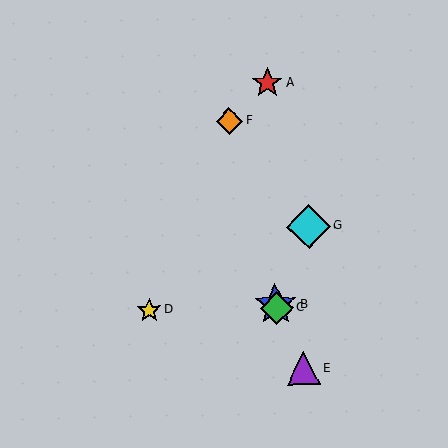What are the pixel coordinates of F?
Object F is at (229, 121).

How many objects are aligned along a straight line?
3 objects (B, C, E) are aligned along a straight line.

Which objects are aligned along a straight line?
Objects B, C, E are aligned along a straight line.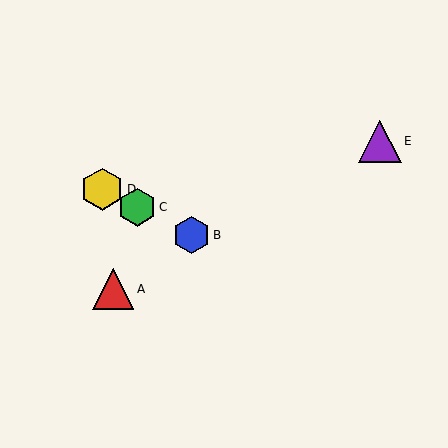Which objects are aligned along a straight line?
Objects B, C, D are aligned along a straight line.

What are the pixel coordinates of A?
Object A is at (113, 289).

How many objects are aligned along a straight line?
3 objects (B, C, D) are aligned along a straight line.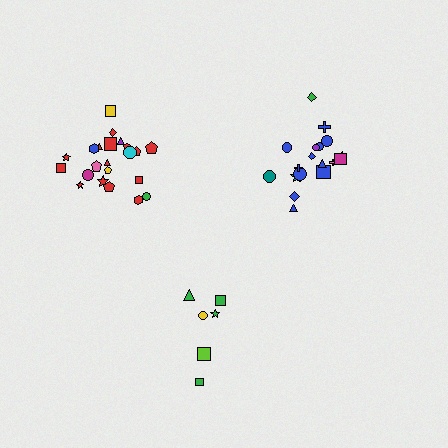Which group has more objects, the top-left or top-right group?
The top-left group.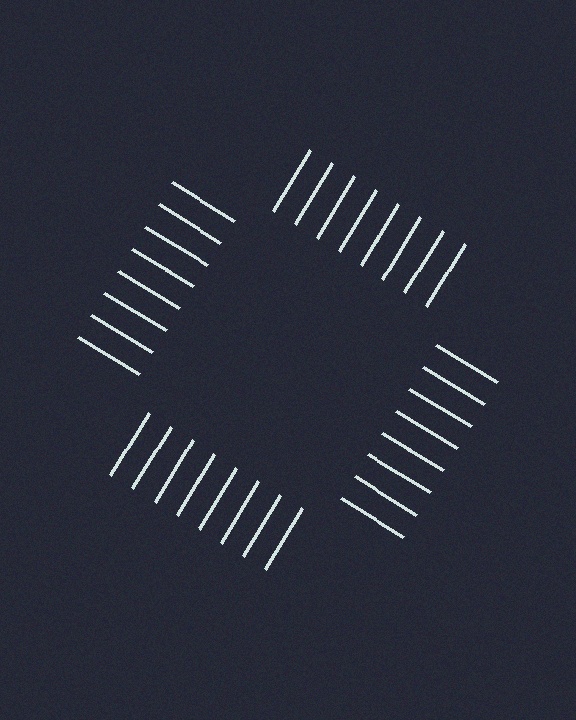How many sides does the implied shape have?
4 sides — the line-ends trace a square.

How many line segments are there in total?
32 — 8 along each of the 4 edges.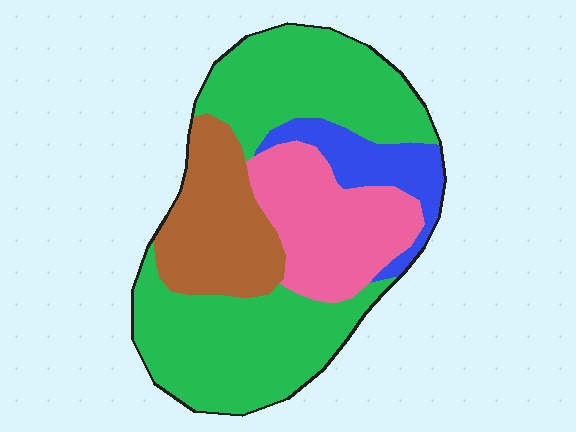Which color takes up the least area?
Blue, at roughly 10%.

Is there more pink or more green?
Green.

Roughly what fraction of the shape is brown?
Brown covers 19% of the shape.